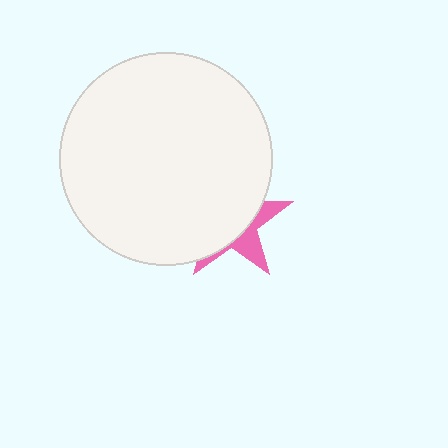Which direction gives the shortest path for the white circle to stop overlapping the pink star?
Moving toward the upper-left gives the shortest separation.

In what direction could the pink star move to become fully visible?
The pink star could move toward the lower-right. That would shift it out from behind the white circle entirely.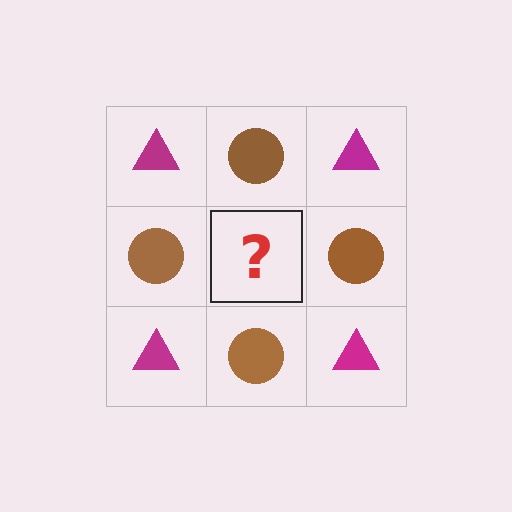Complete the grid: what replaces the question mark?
The question mark should be replaced with a magenta triangle.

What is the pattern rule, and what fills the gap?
The rule is that it alternates magenta triangle and brown circle in a checkerboard pattern. The gap should be filled with a magenta triangle.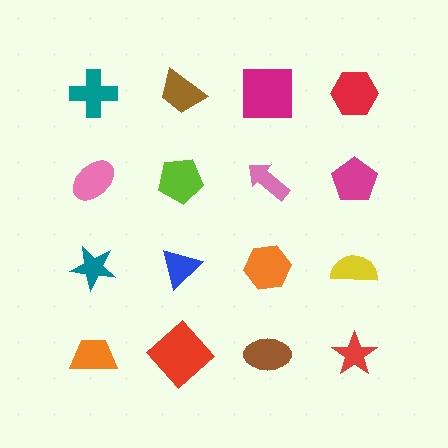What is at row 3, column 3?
An orange hexagon.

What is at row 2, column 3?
A pink arrow.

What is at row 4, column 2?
A red diamond.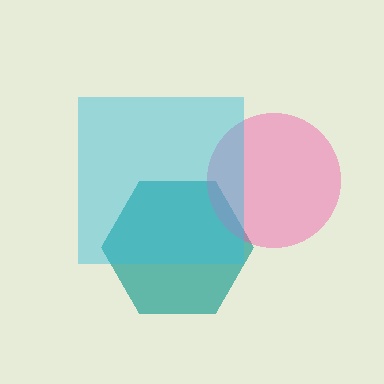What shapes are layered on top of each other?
The layered shapes are: a teal hexagon, a pink circle, a cyan square.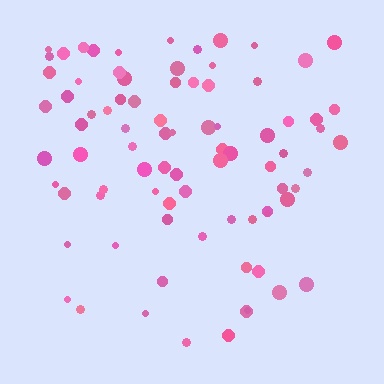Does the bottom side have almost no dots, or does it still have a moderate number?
Still a moderate number, just noticeably fewer than the top.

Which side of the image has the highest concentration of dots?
The top.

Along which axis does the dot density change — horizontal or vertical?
Vertical.